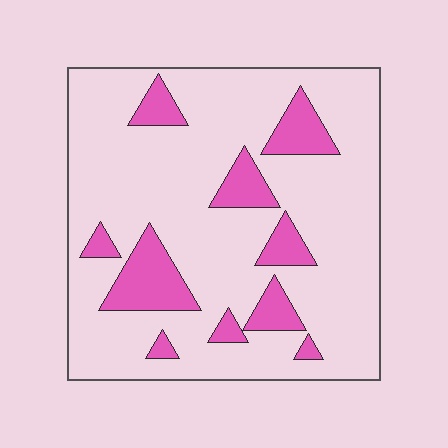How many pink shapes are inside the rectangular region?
10.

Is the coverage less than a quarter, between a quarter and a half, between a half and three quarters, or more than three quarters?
Less than a quarter.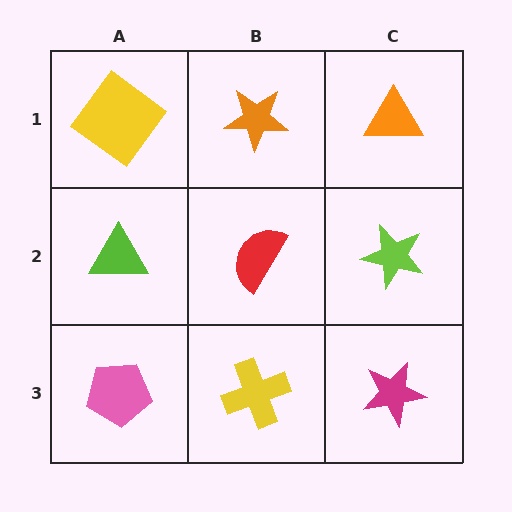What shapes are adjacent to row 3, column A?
A lime triangle (row 2, column A), a yellow cross (row 3, column B).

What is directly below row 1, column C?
A lime star.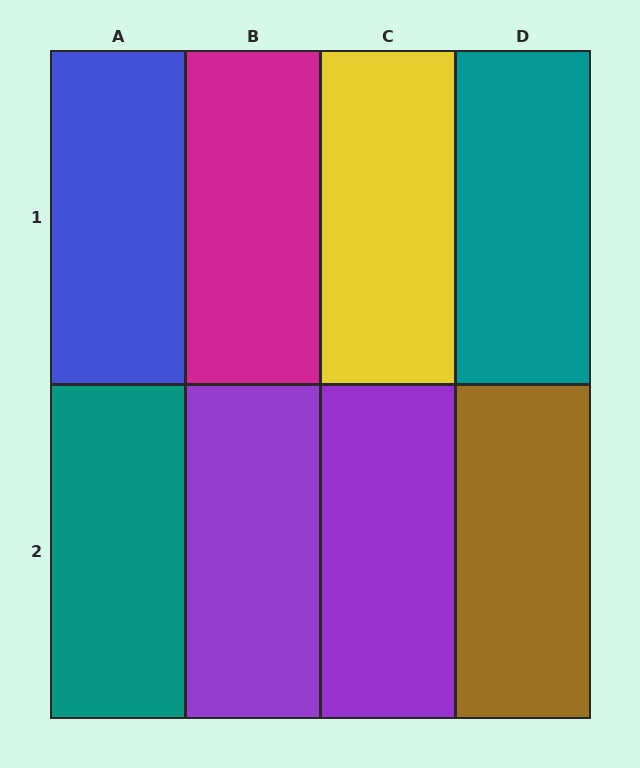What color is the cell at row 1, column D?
Teal.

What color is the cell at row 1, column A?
Blue.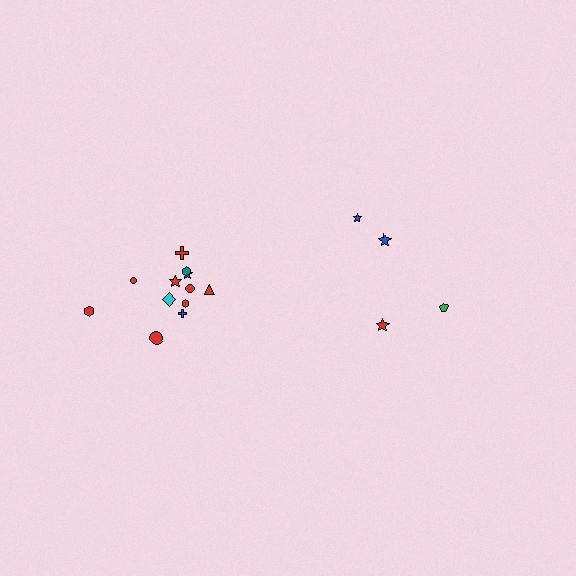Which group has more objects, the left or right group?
The left group.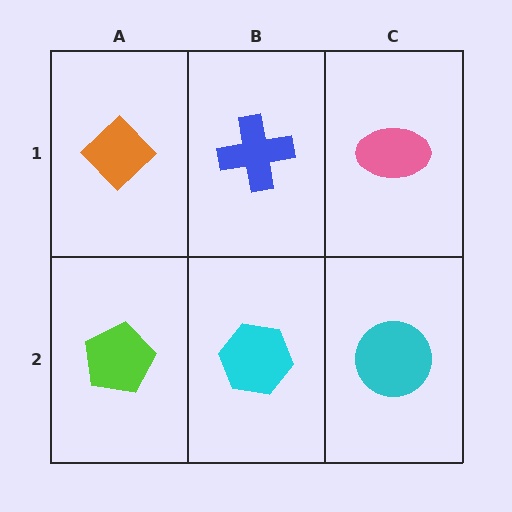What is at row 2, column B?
A cyan hexagon.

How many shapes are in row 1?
3 shapes.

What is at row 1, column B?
A blue cross.